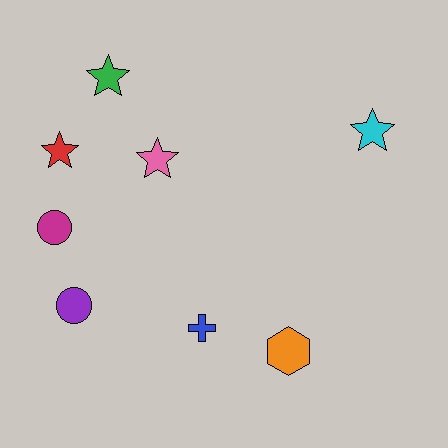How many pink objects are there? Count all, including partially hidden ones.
There is 1 pink object.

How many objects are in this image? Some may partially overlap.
There are 8 objects.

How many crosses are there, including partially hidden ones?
There is 1 cross.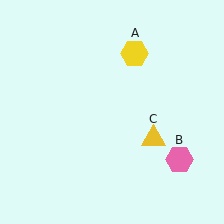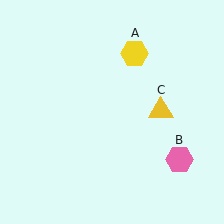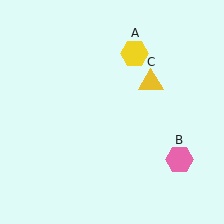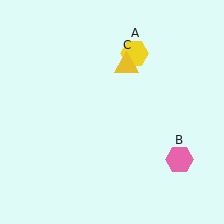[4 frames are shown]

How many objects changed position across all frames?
1 object changed position: yellow triangle (object C).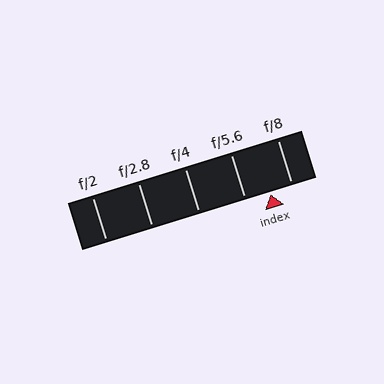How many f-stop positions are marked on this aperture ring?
There are 5 f-stop positions marked.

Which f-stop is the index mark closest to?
The index mark is closest to f/8.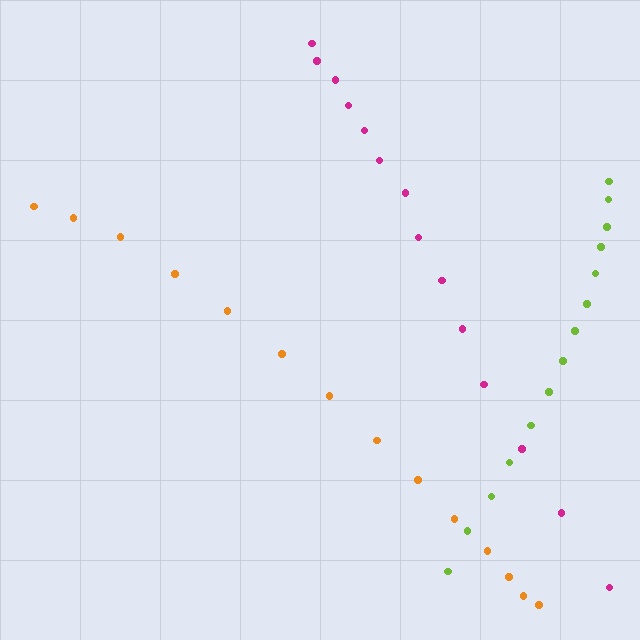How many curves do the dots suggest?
There are 3 distinct paths.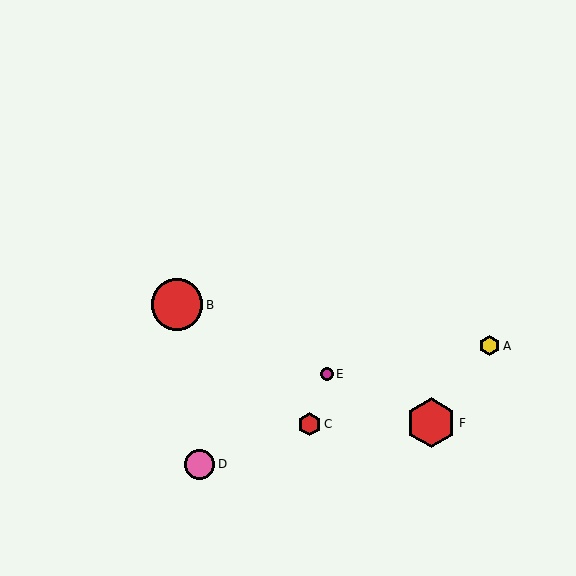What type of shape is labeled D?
Shape D is a pink circle.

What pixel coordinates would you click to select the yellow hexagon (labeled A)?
Click at (490, 346) to select the yellow hexagon A.